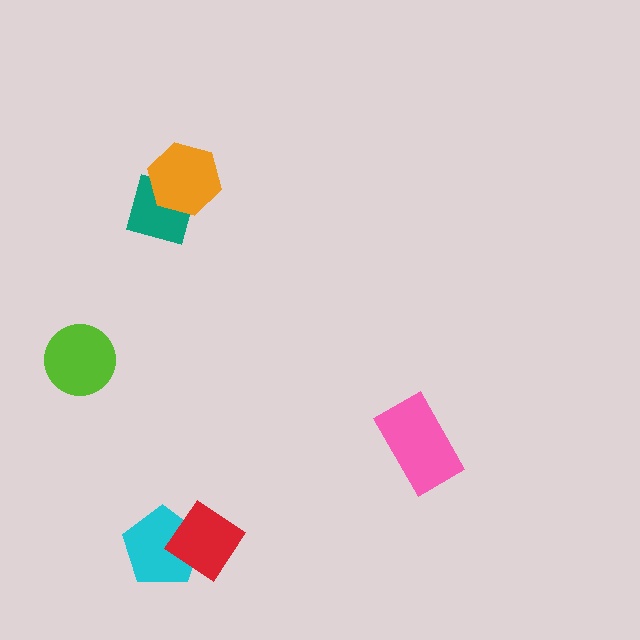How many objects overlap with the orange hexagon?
1 object overlaps with the orange hexagon.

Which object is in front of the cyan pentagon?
The red diamond is in front of the cyan pentagon.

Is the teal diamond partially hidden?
Yes, it is partially covered by another shape.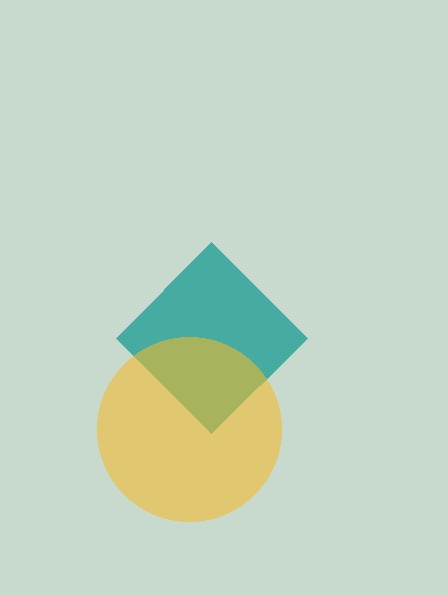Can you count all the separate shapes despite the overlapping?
Yes, there are 2 separate shapes.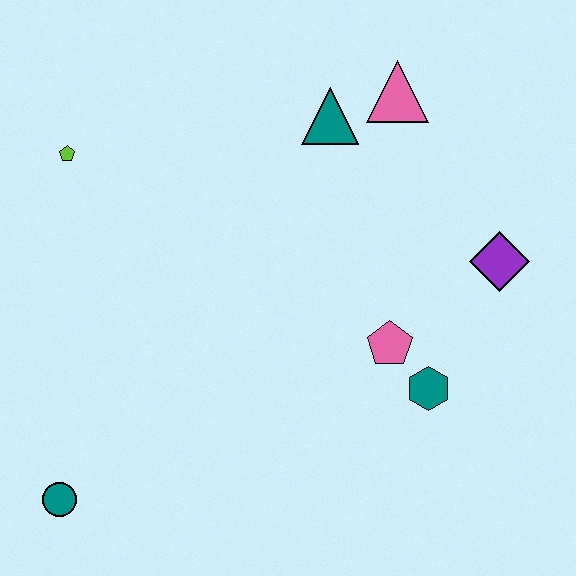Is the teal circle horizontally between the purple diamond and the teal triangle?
No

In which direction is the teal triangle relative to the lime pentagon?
The teal triangle is to the right of the lime pentagon.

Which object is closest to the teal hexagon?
The pink pentagon is closest to the teal hexagon.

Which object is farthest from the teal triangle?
The teal circle is farthest from the teal triangle.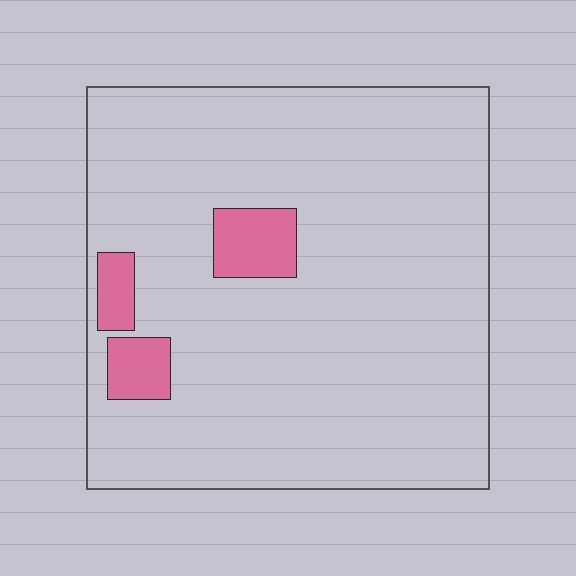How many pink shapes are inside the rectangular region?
3.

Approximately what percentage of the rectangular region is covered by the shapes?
Approximately 10%.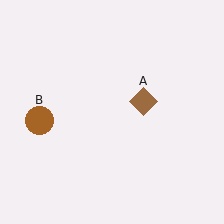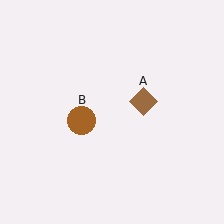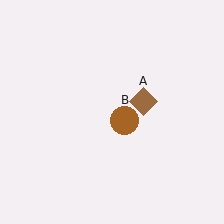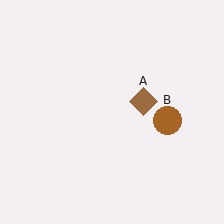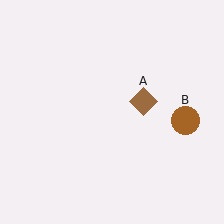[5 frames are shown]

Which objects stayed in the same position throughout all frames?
Brown diamond (object A) remained stationary.